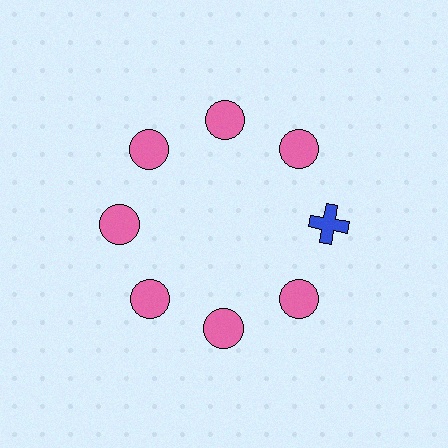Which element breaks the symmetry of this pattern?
The blue cross at roughly the 3 o'clock position breaks the symmetry. All other shapes are pink circles.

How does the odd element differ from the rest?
It differs in both color (blue instead of pink) and shape (cross instead of circle).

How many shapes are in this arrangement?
There are 8 shapes arranged in a ring pattern.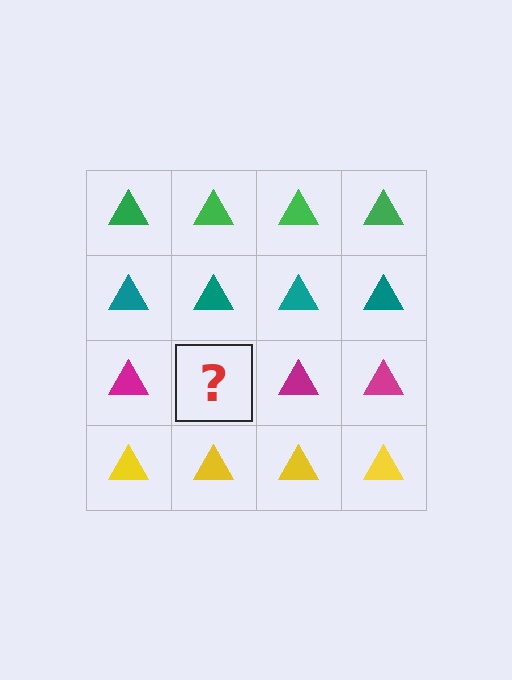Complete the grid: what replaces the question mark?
The question mark should be replaced with a magenta triangle.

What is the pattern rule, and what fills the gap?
The rule is that each row has a consistent color. The gap should be filled with a magenta triangle.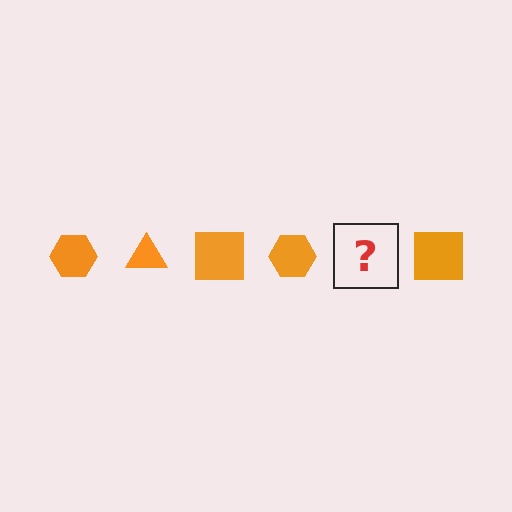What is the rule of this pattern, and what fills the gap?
The rule is that the pattern cycles through hexagon, triangle, square shapes in orange. The gap should be filled with an orange triangle.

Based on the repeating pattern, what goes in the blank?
The blank should be an orange triangle.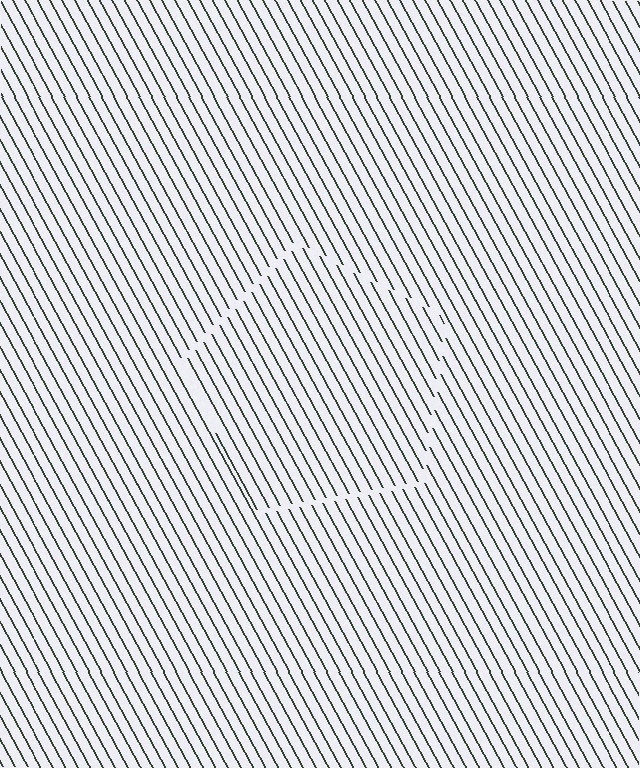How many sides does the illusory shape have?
5 sides — the line-ends trace a pentagon.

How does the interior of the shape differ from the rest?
The interior of the shape contains the same grating, shifted by half a period — the contour is defined by the phase discontinuity where line-ends from the inner and outer gratings abut.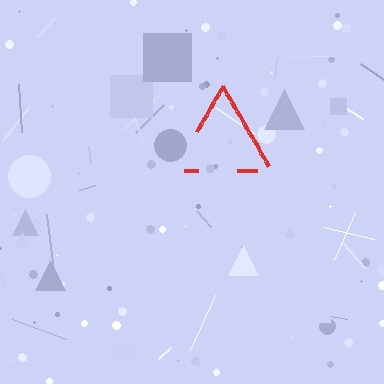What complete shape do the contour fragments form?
The contour fragments form a triangle.